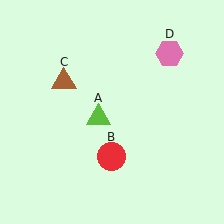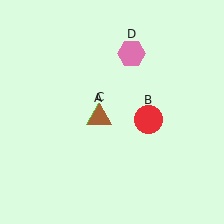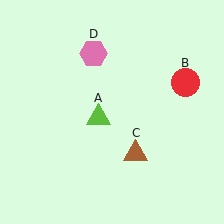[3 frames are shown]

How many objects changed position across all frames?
3 objects changed position: red circle (object B), brown triangle (object C), pink hexagon (object D).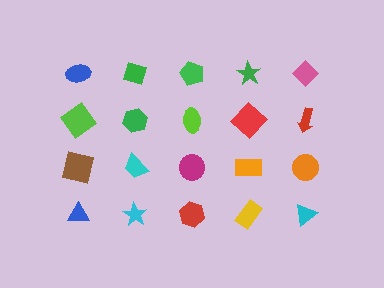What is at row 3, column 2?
A cyan trapezoid.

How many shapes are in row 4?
5 shapes.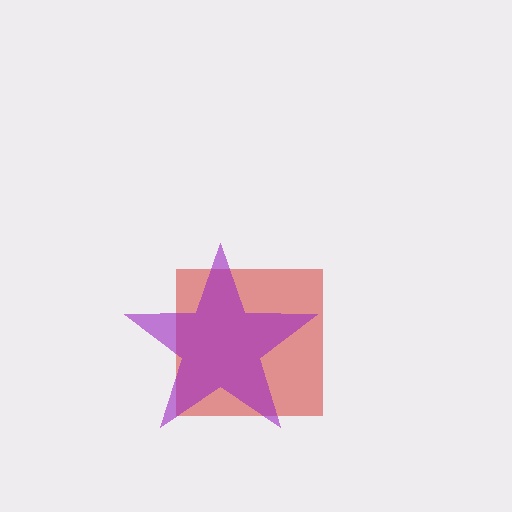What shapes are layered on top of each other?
The layered shapes are: a red square, a purple star.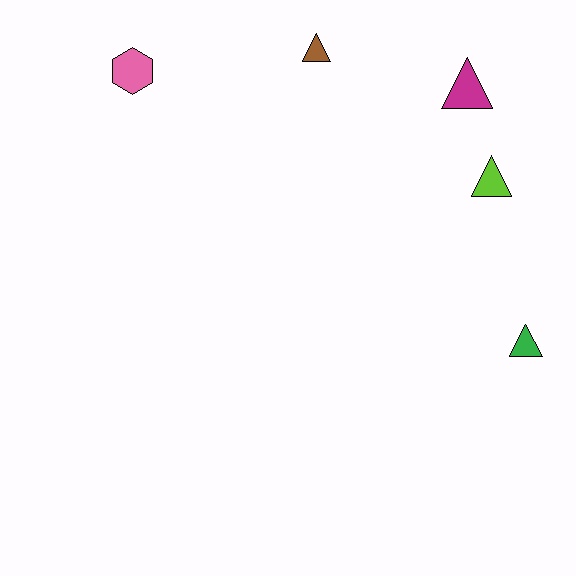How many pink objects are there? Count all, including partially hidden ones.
There is 1 pink object.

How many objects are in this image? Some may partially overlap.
There are 5 objects.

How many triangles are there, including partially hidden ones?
There are 4 triangles.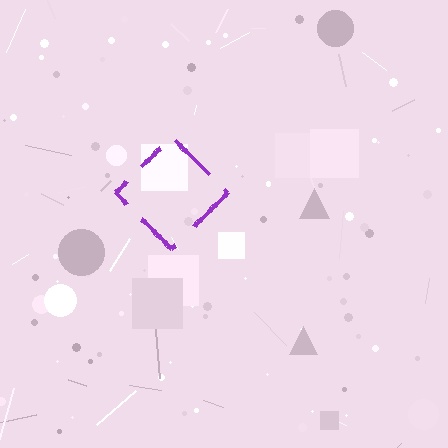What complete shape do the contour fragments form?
The contour fragments form a diamond.